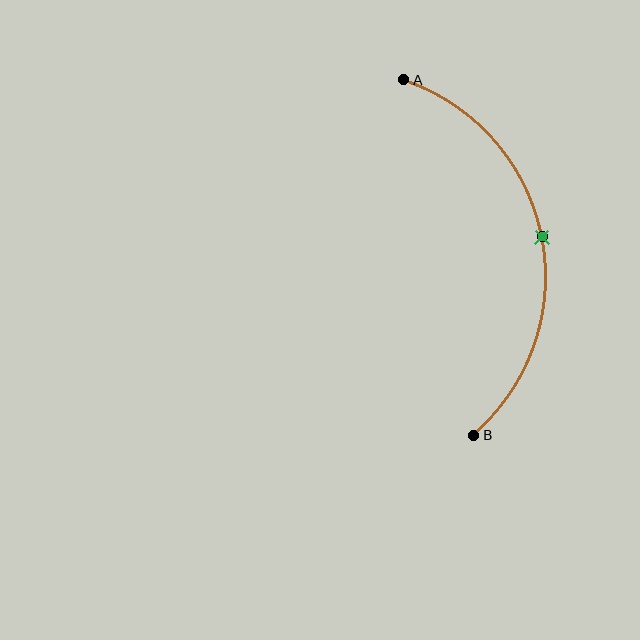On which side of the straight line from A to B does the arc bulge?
The arc bulges to the right of the straight line connecting A and B.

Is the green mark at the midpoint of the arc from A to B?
Yes. The green mark lies on the arc at equal arc-length from both A and B — it is the arc midpoint.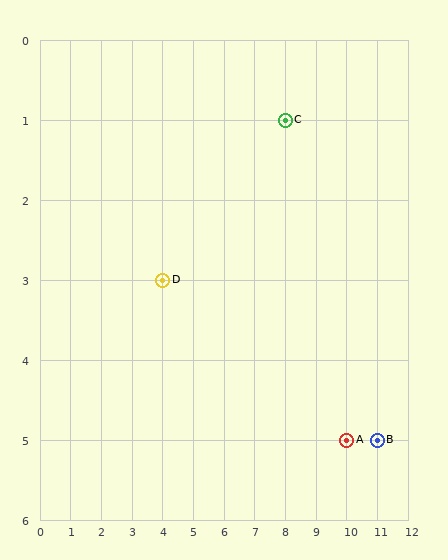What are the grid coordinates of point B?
Point B is at grid coordinates (11, 5).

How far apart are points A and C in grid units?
Points A and C are 2 columns and 4 rows apart (about 4.5 grid units diagonally).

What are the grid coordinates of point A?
Point A is at grid coordinates (10, 5).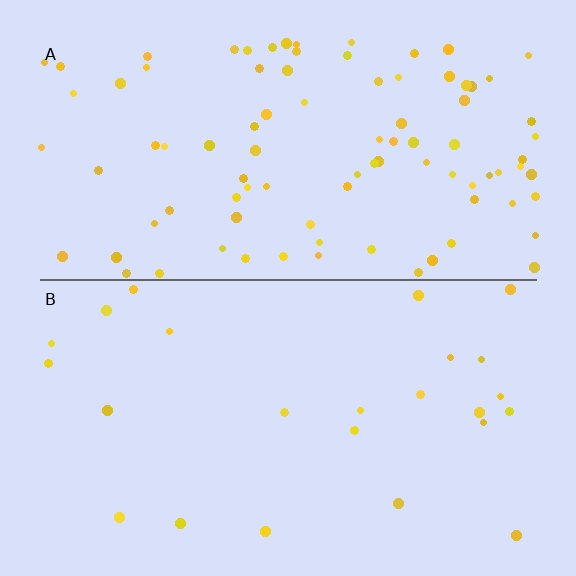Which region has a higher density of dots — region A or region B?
A (the top).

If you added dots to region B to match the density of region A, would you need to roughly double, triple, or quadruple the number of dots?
Approximately quadruple.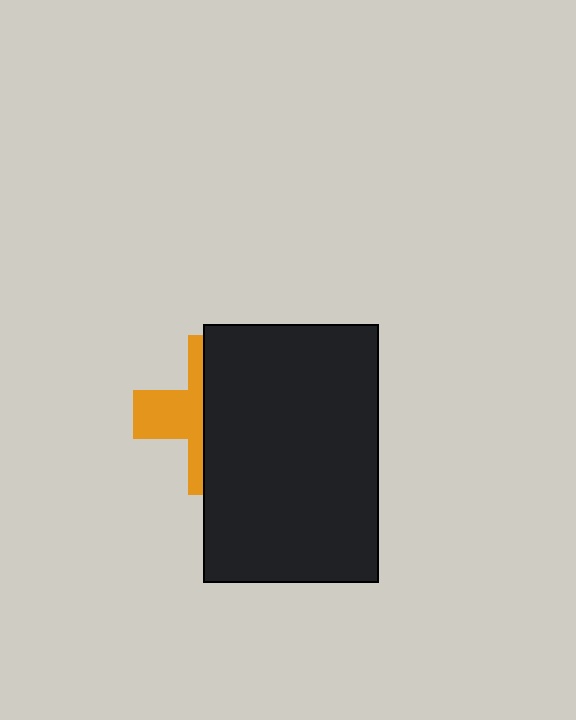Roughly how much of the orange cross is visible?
A small part of it is visible (roughly 39%).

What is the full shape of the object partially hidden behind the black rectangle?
The partially hidden object is an orange cross.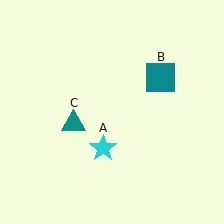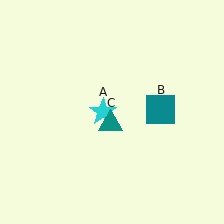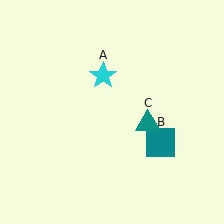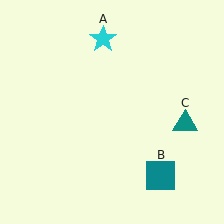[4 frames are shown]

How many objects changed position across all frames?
3 objects changed position: cyan star (object A), teal square (object B), teal triangle (object C).